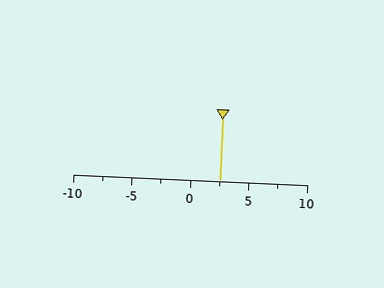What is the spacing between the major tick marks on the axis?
The major ticks are spaced 5 apart.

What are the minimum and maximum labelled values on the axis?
The axis runs from -10 to 10.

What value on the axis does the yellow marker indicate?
The marker indicates approximately 2.5.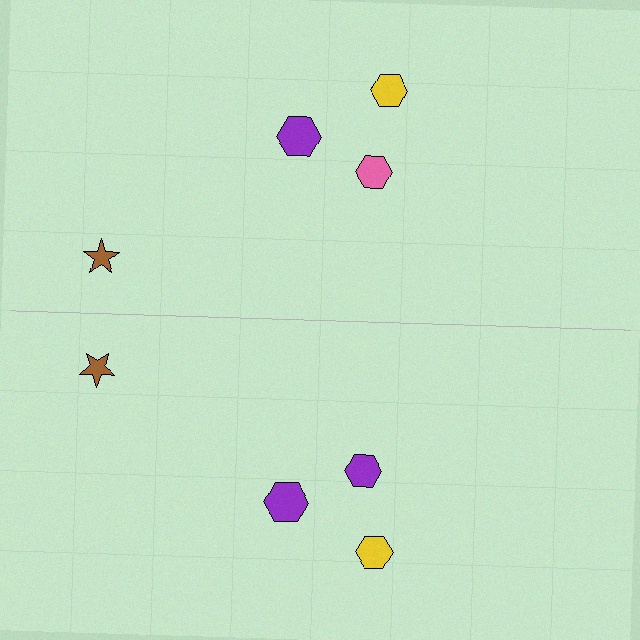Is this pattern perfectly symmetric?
No, the pattern is not perfectly symmetric. The purple hexagon on the bottom side breaks the symmetry — its mirror counterpart is pink.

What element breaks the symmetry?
The purple hexagon on the bottom side breaks the symmetry — its mirror counterpart is pink.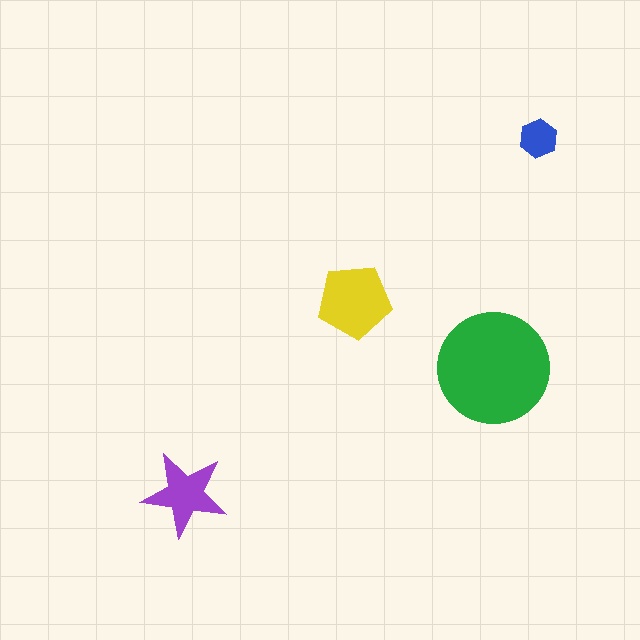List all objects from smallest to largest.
The blue hexagon, the purple star, the yellow pentagon, the green circle.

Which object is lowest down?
The purple star is bottommost.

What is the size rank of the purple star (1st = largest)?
3rd.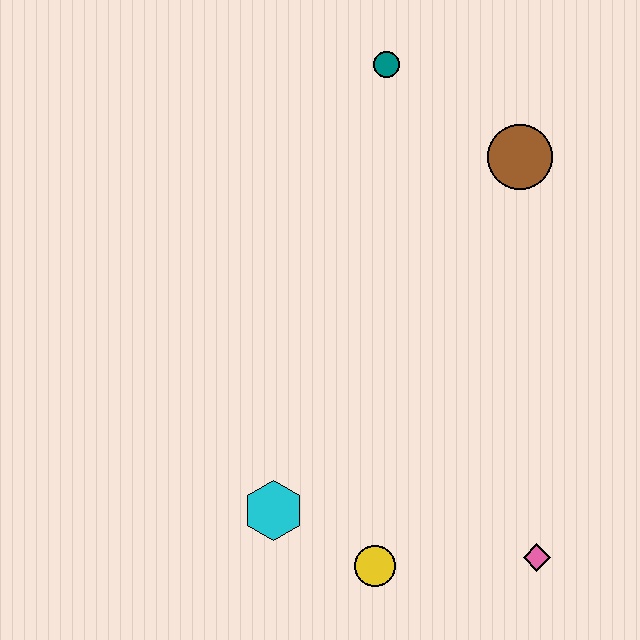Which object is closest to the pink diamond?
The yellow circle is closest to the pink diamond.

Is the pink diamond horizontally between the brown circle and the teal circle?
No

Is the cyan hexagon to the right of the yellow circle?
No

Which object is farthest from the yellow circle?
The teal circle is farthest from the yellow circle.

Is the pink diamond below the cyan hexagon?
Yes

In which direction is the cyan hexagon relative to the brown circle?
The cyan hexagon is below the brown circle.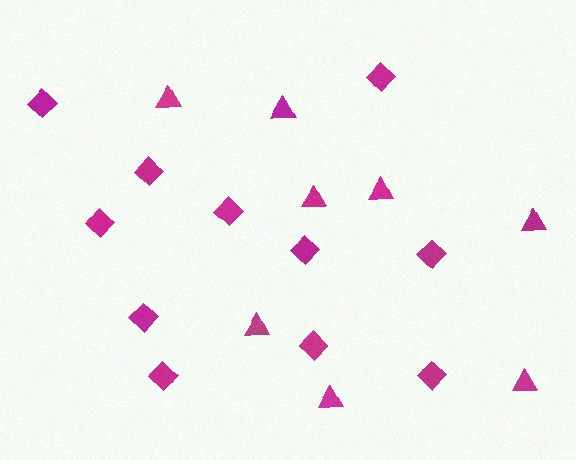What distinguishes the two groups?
There are 2 groups: one group of diamonds (11) and one group of triangles (8).